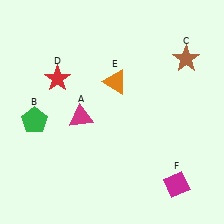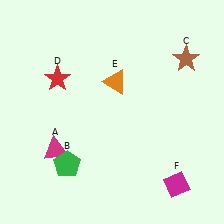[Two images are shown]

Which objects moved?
The objects that moved are: the magenta triangle (A), the green pentagon (B).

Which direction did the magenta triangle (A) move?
The magenta triangle (A) moved down.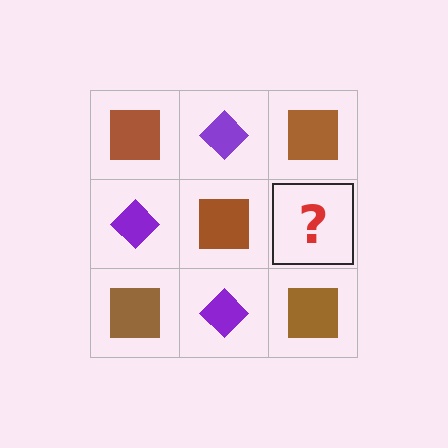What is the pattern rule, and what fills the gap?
The rule is that it alternates brown square and purple diamond in a checkerboard pattern. The gap should be filled with a purple diamond.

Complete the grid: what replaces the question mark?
The question mark should be replaced with a purple diamond.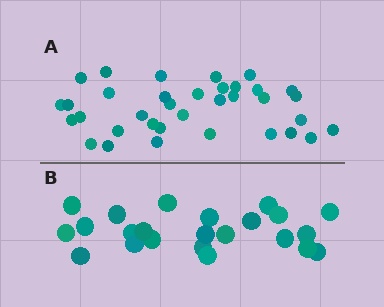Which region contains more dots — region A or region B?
Region A (the top region) has more dots.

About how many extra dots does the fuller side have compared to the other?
Region A has roughly 12 or so more dots than region B.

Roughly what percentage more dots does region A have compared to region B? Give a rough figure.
About 50% more.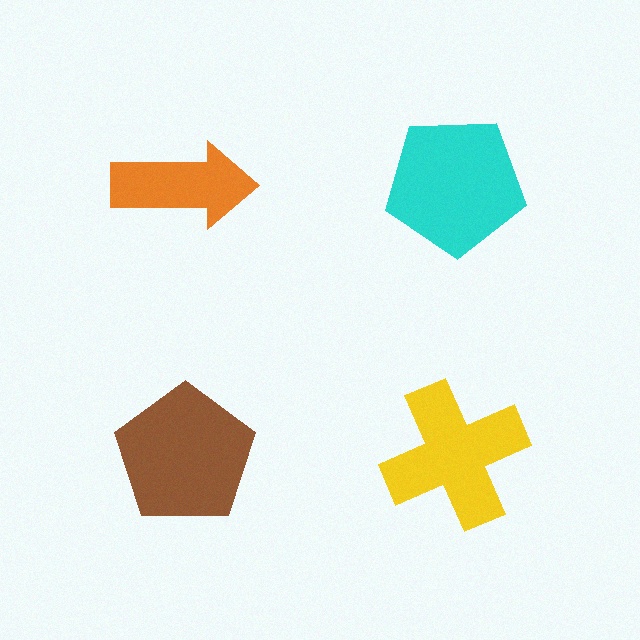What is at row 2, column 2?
A yellow cross.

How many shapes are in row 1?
2 shapes.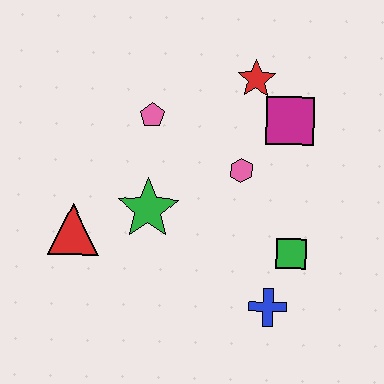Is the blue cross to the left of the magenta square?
Yes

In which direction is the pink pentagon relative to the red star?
The pink pentagon is to the left of the red star.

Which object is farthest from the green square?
The red triangle is farthest from the green square.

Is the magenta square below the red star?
Yes